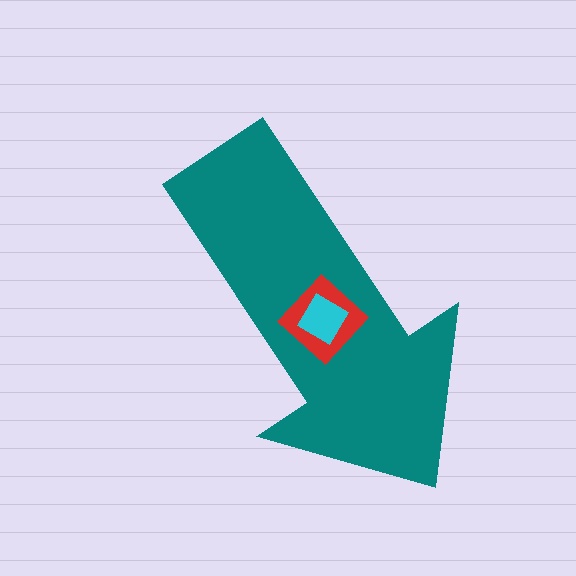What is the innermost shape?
The cyan diamond.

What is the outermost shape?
The teal arrow.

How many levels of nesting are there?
3.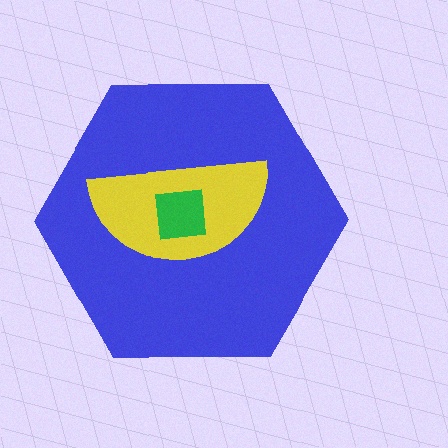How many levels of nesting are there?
3.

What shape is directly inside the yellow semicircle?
The green square.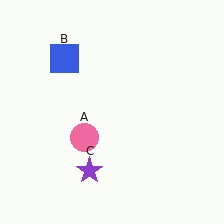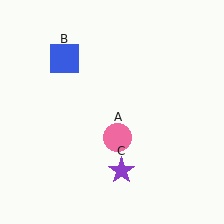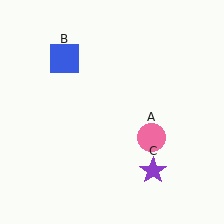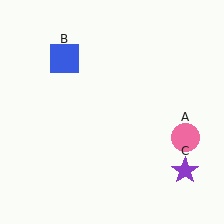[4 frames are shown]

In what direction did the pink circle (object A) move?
The pink circle (object A) moved right.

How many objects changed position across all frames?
2 objects changed position: pink circle (object A), purple star (object C).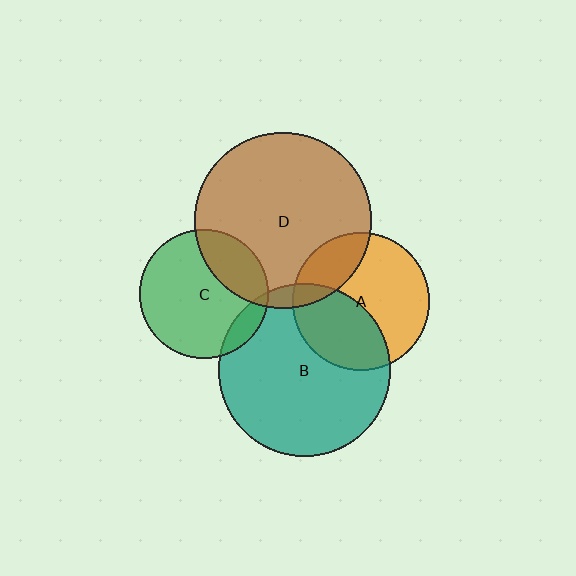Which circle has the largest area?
Circle D (brown).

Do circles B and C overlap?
Yes.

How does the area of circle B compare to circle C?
Approximately 1.8 times.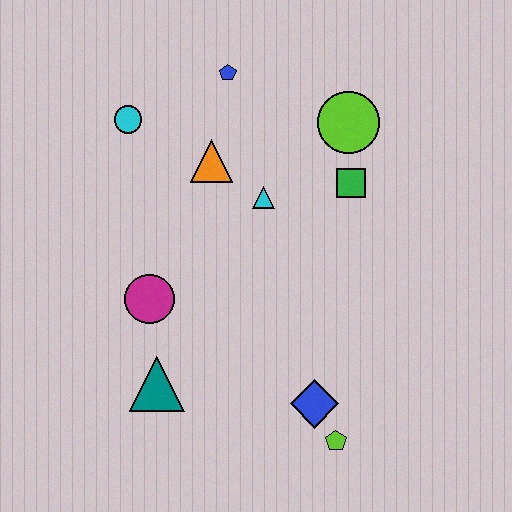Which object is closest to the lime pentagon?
The blue diamond is closest to the lime pentagon.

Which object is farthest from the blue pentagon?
The lime pentagon is farthest from the blue pentagon.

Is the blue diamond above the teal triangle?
No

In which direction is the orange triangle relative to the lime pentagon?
The orange triangle is above the lime pentagon.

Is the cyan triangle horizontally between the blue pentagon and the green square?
Yes